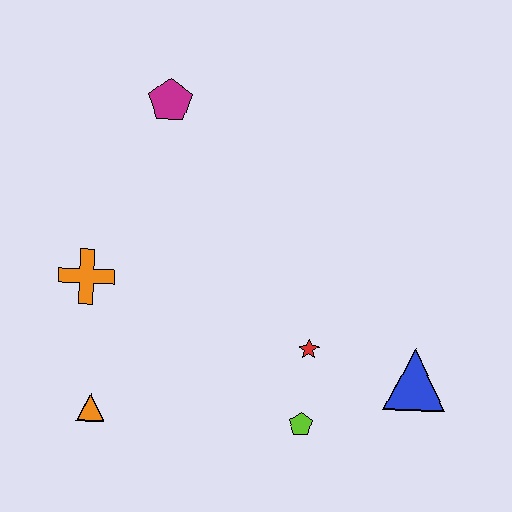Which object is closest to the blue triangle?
The red star is closest to the blue triangle.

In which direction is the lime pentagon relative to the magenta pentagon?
The lime pentagon is below the magenta pentagon.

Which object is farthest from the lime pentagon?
The magenta pentagon is farthest from the lime pentagon.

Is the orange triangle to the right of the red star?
No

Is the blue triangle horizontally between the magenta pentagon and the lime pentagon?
No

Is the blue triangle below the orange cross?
Yes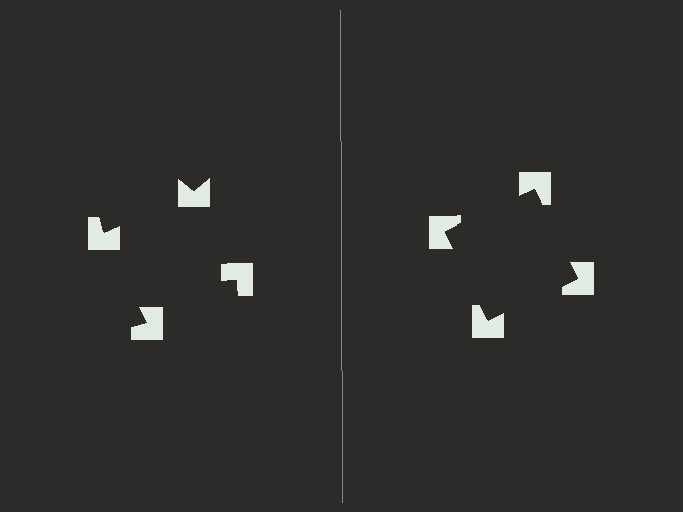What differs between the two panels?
The notched squares are positioned identically on both sides; only the wedge orientations differ. On the right they align to a square; on the left they are misaligned.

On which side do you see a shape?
An illusory square appears on the right side. On the left side the wedge cuts are rotated, so no coherent shape forms.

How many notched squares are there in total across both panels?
8 — 4 on each side.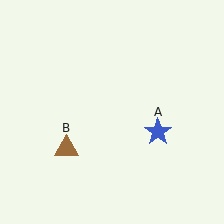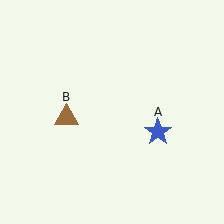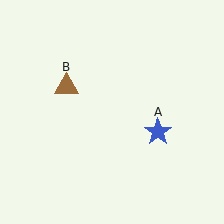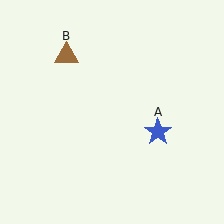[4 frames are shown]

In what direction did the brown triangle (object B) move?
The brown triangle (object B) moved up.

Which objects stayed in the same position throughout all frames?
Blue star (object A) remained stationary.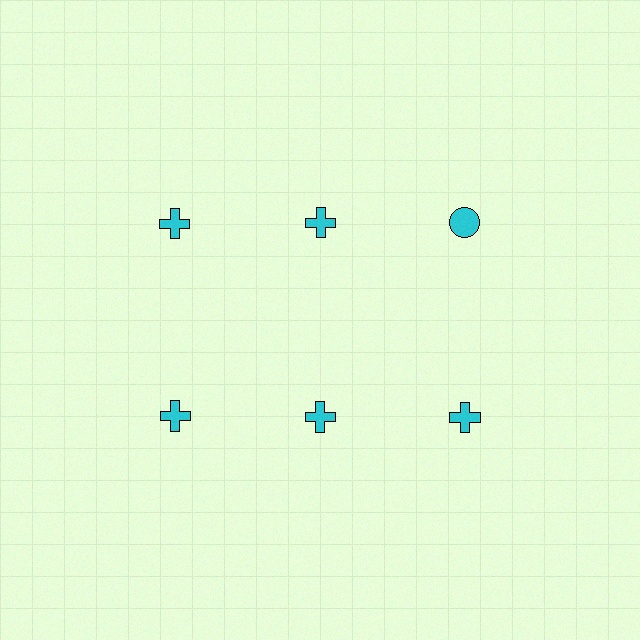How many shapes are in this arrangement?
There are 6 shapes arranged in a grid pattern.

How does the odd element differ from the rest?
It has a different shape: circle instead of cross.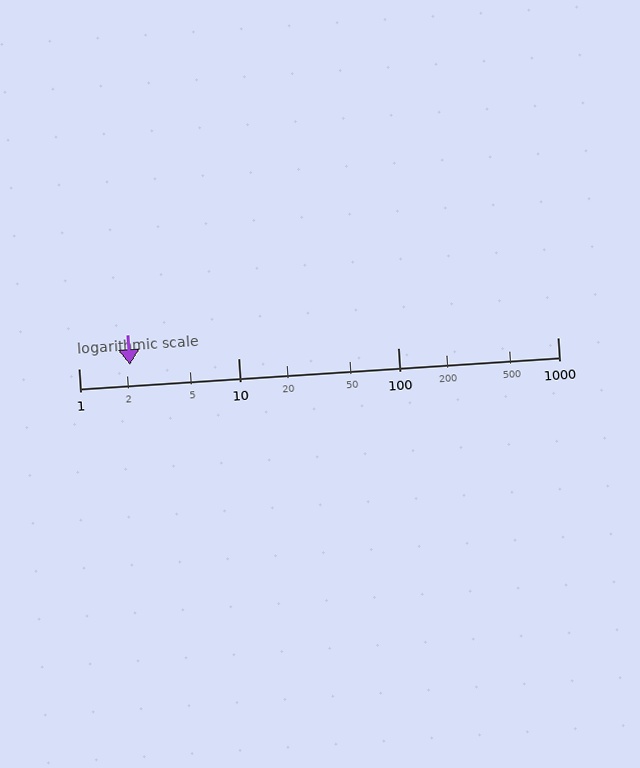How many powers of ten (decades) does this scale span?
The scale spans 3 decades, from 1 to 1000.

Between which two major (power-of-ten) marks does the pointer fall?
The pointer is between 1 and 10.